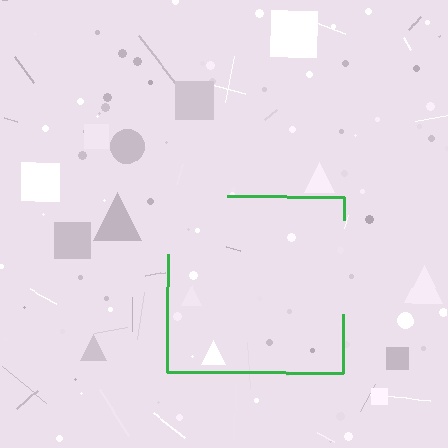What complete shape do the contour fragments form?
The contour fragments form a square.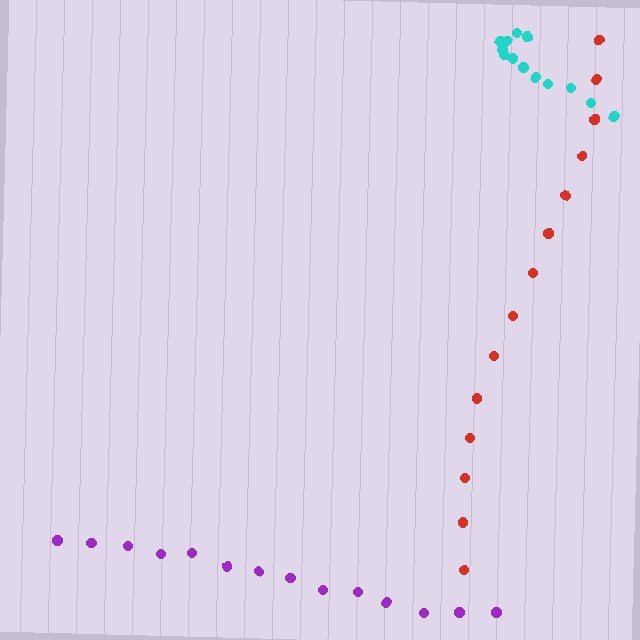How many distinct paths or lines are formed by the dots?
There are 3 distinct paths.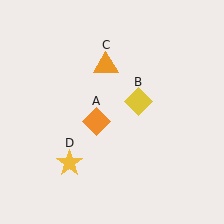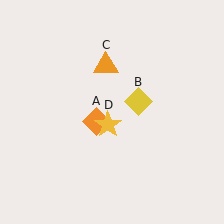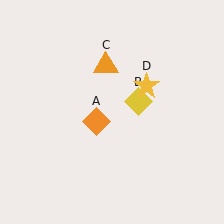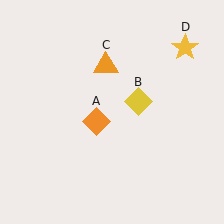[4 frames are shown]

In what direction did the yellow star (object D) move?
The yellow star (object D) moved up and to the right.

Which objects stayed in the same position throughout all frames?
Orange diamond (object A) and yellow diamond (object B) and orange triangle (object C) remained stationary.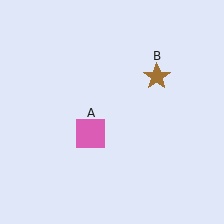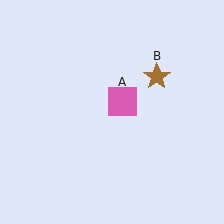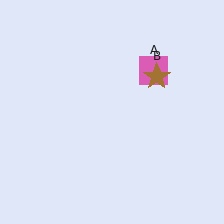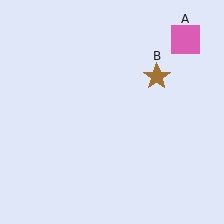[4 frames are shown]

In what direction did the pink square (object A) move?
The pink square (object A) moved up and to the right.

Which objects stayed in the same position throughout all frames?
Brown star (object B) remained stationary.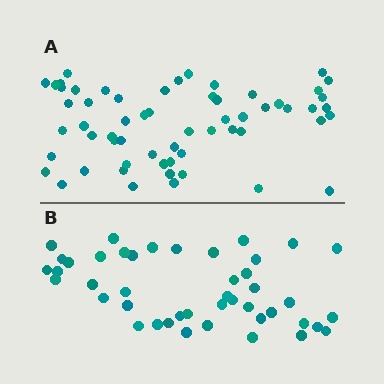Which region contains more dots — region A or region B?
Region A (the top region) has more dots.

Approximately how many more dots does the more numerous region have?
Region A has approximately 15 more dots than region B.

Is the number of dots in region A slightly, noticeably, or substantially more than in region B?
Region A has noticeably more, but not dramatically so. The ratio is roughly 1.4 to 1.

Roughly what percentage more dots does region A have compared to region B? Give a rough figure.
About 35% more.